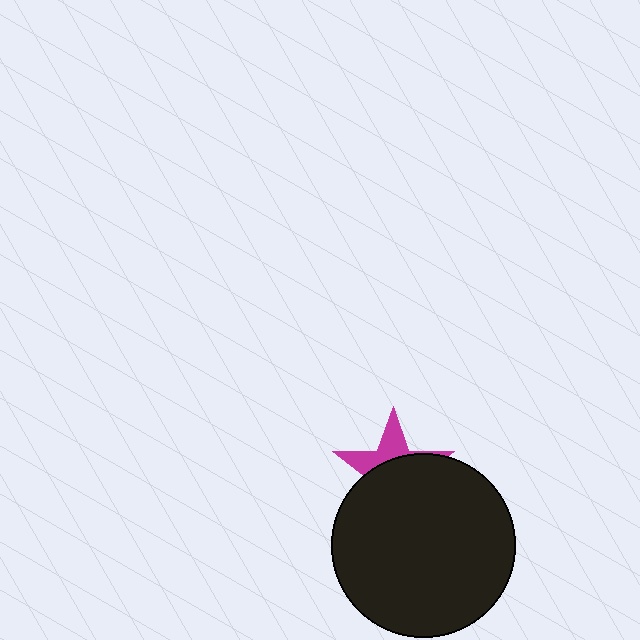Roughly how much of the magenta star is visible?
A small part of it is visible (roughly 35%).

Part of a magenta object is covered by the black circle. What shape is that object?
It is a star.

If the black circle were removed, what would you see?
You would see the complete magenta star.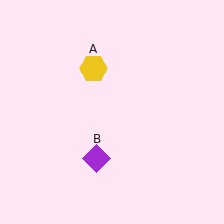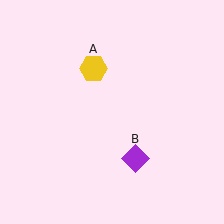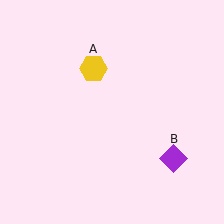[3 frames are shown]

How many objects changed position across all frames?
1 object changed position: purple diamond (object B).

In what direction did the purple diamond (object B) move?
The purple diamond (object B) moved right.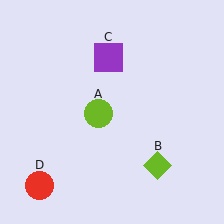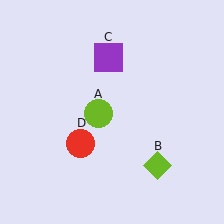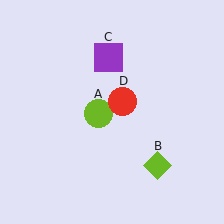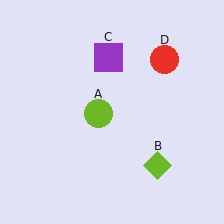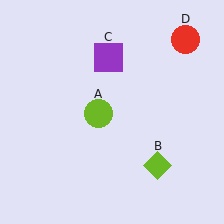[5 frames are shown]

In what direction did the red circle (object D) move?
The red circle (object D) moved up and to the right.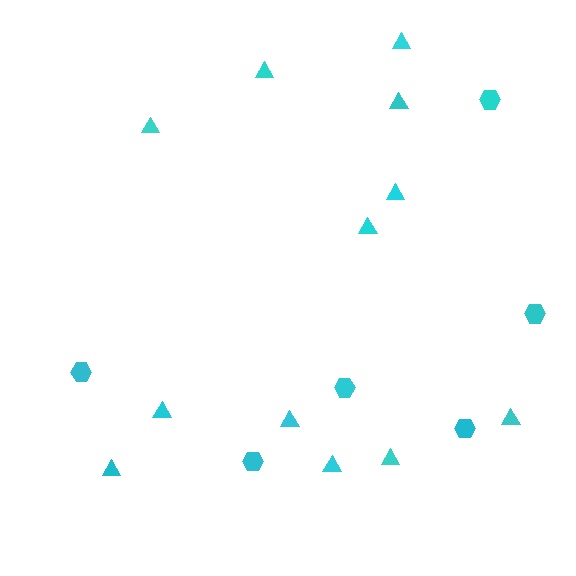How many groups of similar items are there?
There are 2 groups: one group of hexagons (6) and one group of triangles (12).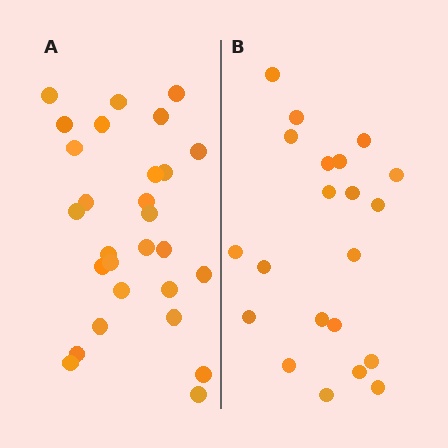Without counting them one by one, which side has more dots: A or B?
Region A (the left region) has more dots.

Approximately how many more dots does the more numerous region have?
Region A has roughly 8 or so more dots than region B.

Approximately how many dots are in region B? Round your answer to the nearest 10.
About 20 dots. (The exact count is 21, which rounds to 20.)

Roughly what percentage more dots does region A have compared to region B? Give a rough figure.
About 35% more.